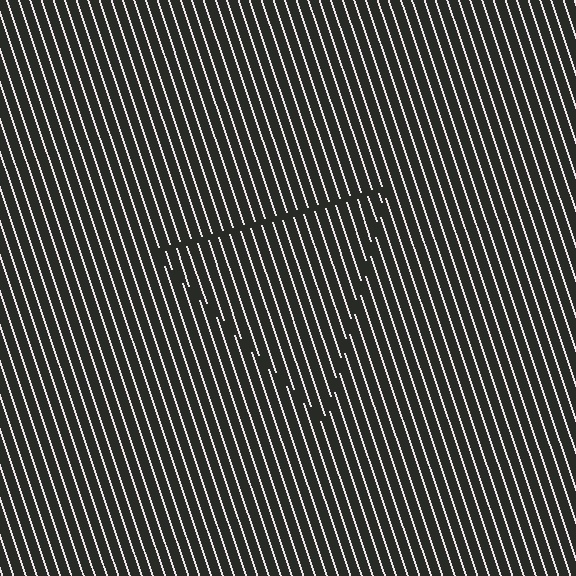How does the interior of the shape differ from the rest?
The interior of the shape contains the same grating, shifted by half a period — the contour is defined by the phase discontinuity where line-ends from the inner and outer gratings abut.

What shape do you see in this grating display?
An illusory triangle. The interior of the shape contains the same grating, shifted by half a period — the contour is defined by the phase discontinuity where line-ends from the inner and outer gratings abut.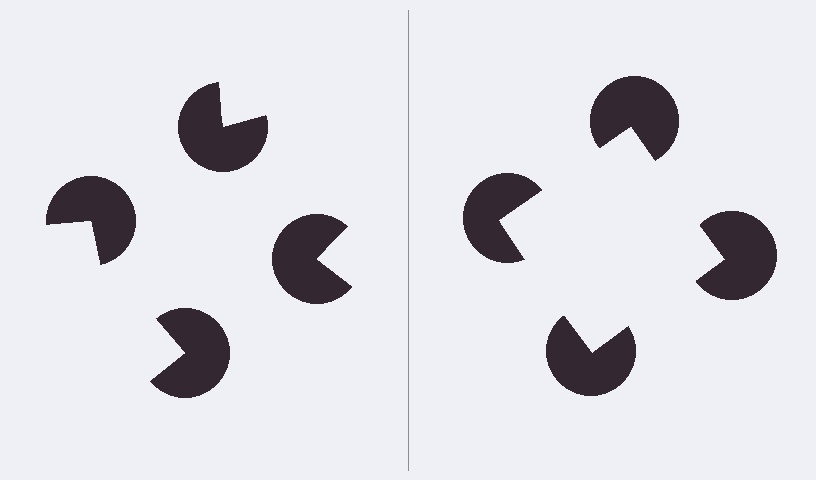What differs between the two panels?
The pac-man discs are positioned identically on both sides; only the wedge orientations differ. On the right they align to a square; on the left they are misaligned.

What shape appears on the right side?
An illusory square.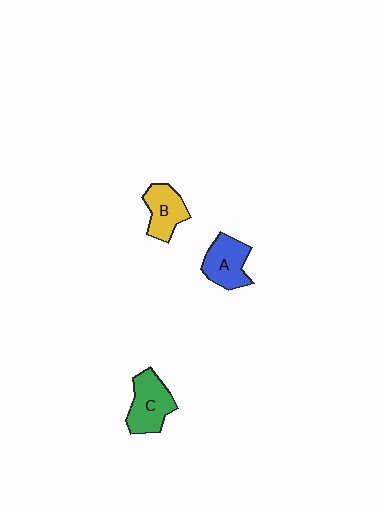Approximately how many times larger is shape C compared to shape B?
Approximately 1.2 times.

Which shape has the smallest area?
Shape B (yellow).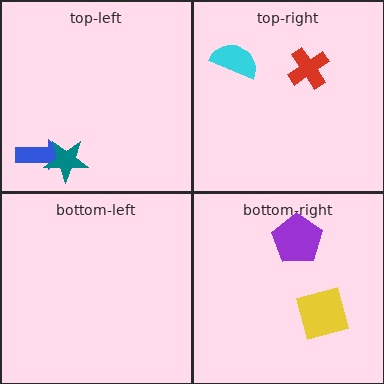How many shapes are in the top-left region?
2.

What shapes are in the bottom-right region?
The yellow square, the purple pentagon.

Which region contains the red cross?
The top-right region.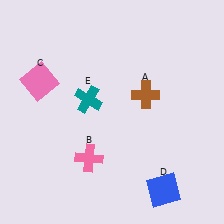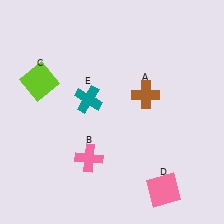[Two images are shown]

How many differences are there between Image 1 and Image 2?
There are 2 differences between the two images.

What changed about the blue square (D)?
In Image 1, D is blue. In Image 2, it changed to pink.